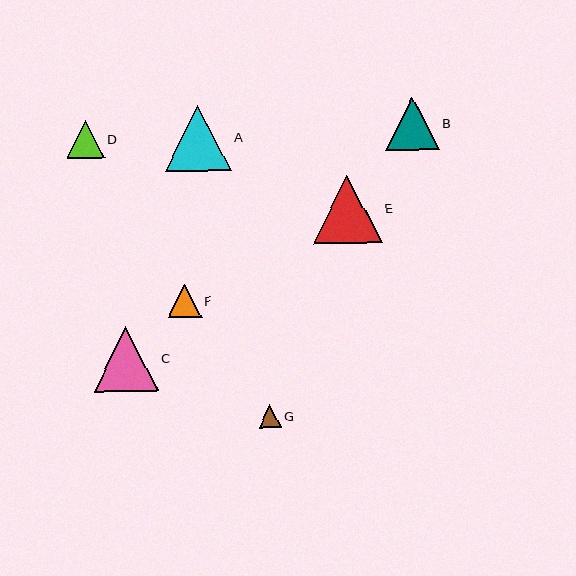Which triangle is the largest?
Triangle E is the largest with a size of approximately 68 pixels.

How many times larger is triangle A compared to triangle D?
Triangle A is approximately 1.8 times the size of triangle D.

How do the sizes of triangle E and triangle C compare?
Triangle E and triangle C are approximately the same size.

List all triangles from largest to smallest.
From largest to smallest: E, A, C, B, D, F, G.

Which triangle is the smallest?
Triangle G is the smallest with a size of approximately 22 pixels.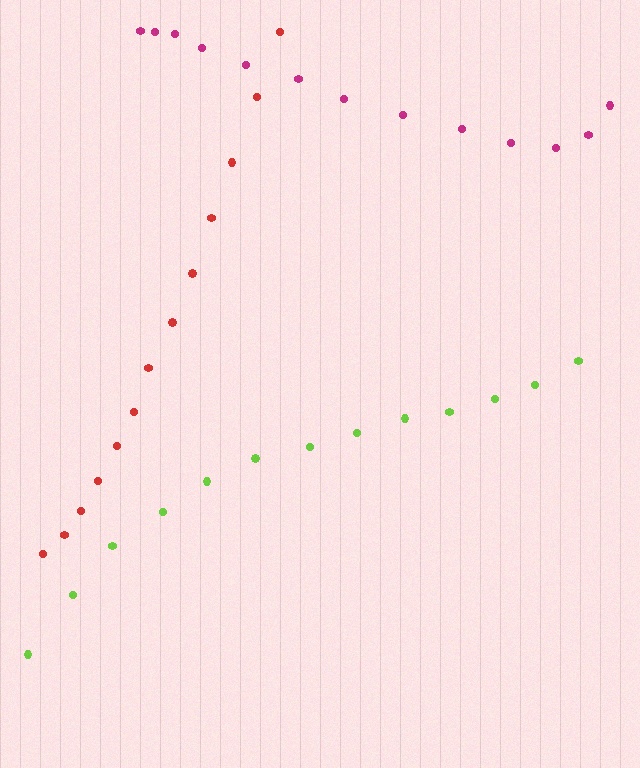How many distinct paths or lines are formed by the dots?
There are 3 distinct paths.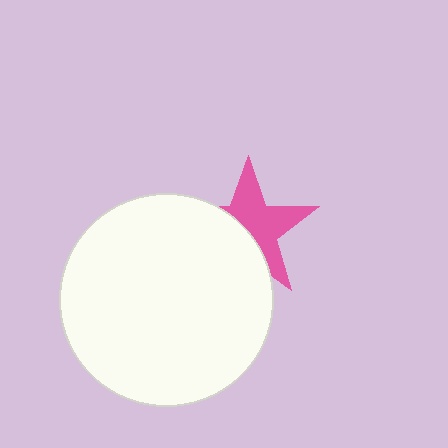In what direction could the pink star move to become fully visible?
The pink star could move toward the upper-right. That would shift it out from behind the white circle entirely.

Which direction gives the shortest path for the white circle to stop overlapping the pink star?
Moving toward the lower-left gives the shortest separation.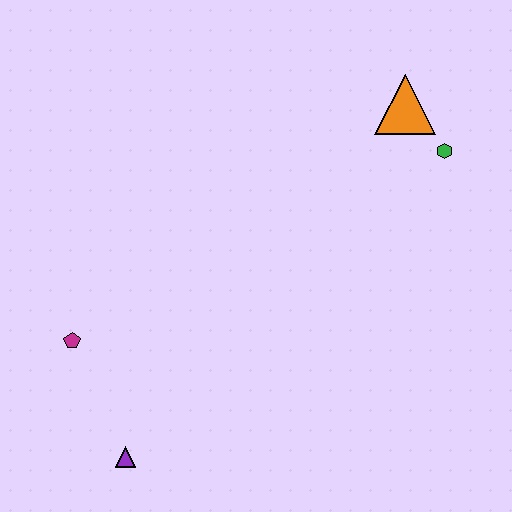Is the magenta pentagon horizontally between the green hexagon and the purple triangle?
No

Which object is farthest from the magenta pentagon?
The green hexagon is farthest from the magenta pentagon.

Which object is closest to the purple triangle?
The magenta pentagon is closest to the purple triangle.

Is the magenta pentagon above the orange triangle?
No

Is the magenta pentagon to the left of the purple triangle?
Yes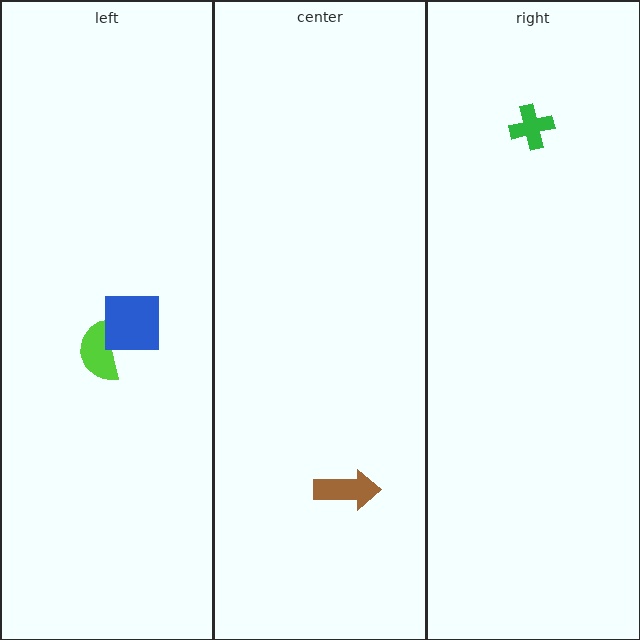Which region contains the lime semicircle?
The left region.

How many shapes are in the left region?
2.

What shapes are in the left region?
The lime semicircle, the blue square.